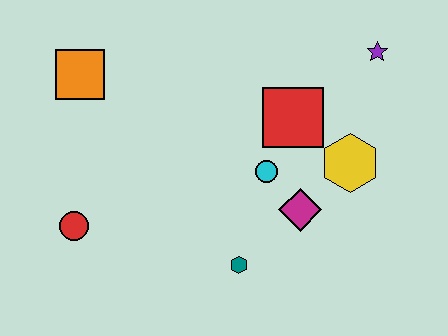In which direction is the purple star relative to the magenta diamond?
The purple star is above the magenta diamond.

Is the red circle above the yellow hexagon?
No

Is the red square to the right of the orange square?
Yes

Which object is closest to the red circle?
The orange square is closest to the red circle.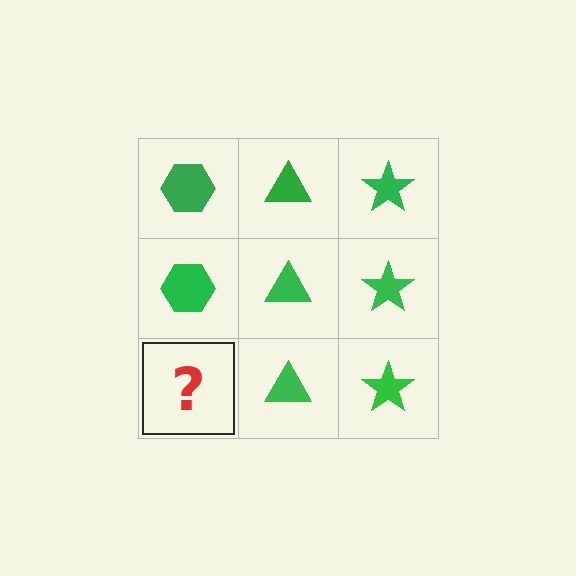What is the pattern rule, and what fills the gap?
The rule is that each column has a consistent shape. The gap should be filled with a green hexagon.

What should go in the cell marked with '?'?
The missing cell should contain a green hexagon.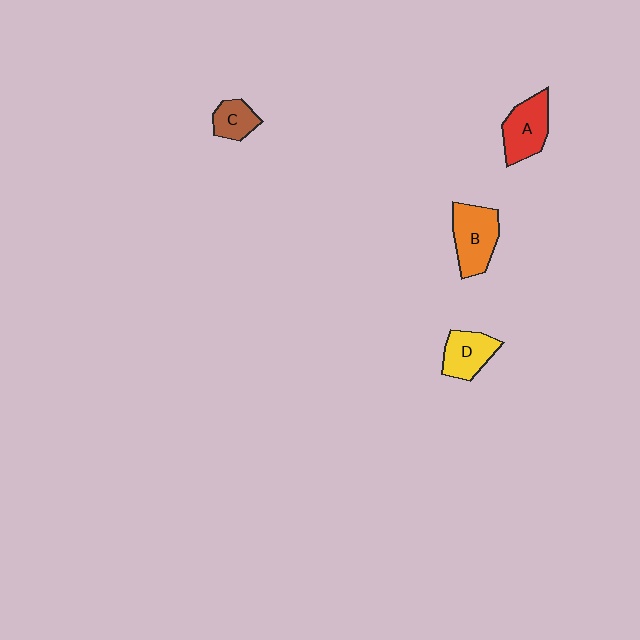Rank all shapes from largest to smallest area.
From largest to smallest: B (orange), A (red), D (yellow), C (brown).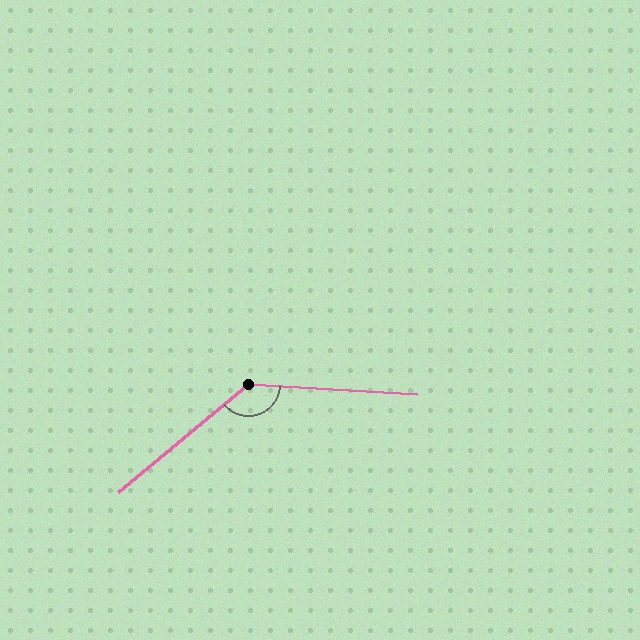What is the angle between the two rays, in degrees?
Approximately 137 degrees.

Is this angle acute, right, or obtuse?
It is obtuse.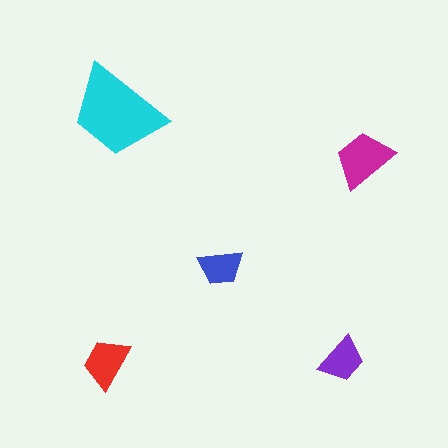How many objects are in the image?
There are 5 objects in the image.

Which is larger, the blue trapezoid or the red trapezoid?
The red one.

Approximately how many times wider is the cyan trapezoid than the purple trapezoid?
About 2 times wider.